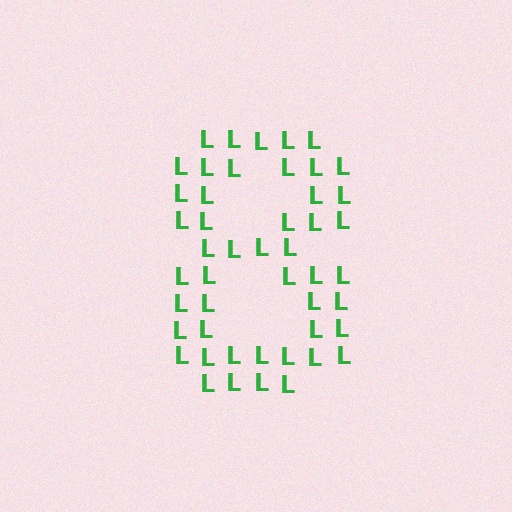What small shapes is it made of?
It is made of small letter L's.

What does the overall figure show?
The overall figure shows the digit 8.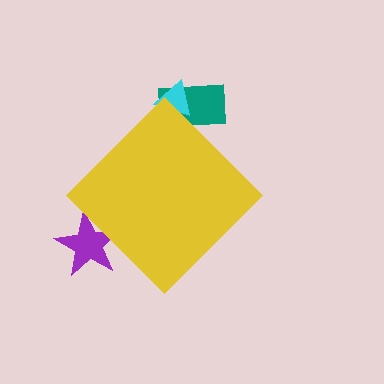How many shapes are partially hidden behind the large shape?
3 shapes are partially hidden.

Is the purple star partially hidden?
Yes, the purple star is partially hidden behind the yellow diamond.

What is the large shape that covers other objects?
A yellow diamond.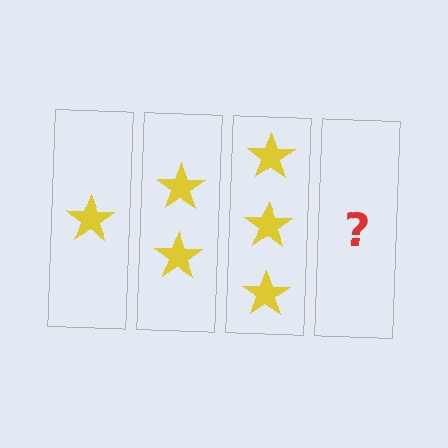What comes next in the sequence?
The next element should be 4 stars.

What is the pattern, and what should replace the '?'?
The pattern is that each step adds one more star. The '?' should be 4 stars.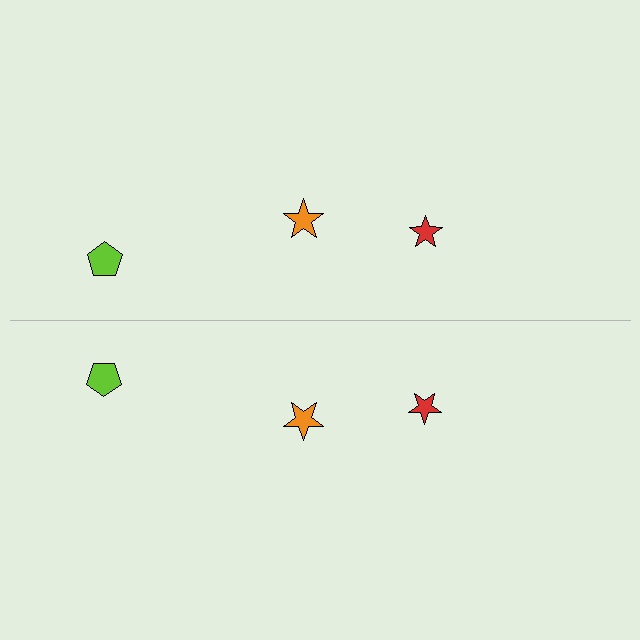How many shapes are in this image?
There are 6 shapes in this image.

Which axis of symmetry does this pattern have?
The pattern has a horizontal axis of symmetry running through the center of the image.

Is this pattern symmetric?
Yes, this pattern has bilateral (reflection) symmetry.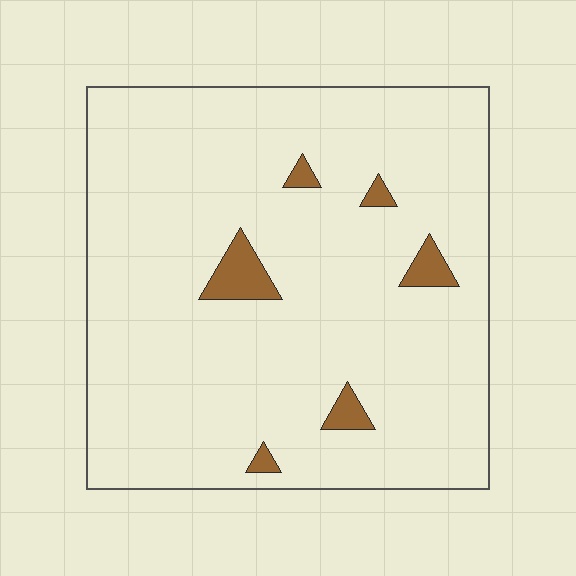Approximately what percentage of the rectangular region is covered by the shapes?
Approximately 5%.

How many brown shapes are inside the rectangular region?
6.